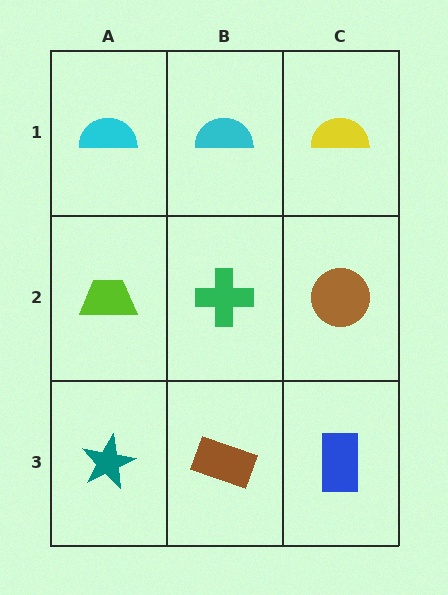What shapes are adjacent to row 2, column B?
A cyan semicircle (row 1, column B), a brown rectangle (row 3, column B), a lime trapezoid (row 2, column A), a brown circle (row 2, column C).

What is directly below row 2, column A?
A teal star.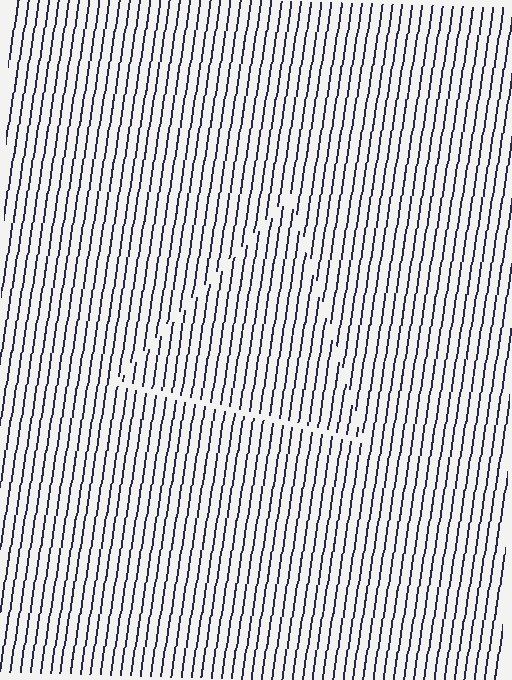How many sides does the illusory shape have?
3 sides — the line-ends trace a triangle.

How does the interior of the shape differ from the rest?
The interior of the shape contains the same grating, shifted by half a period — the contour is defined by the phase discontinuity where line-ends from the inner and outer gratings abut.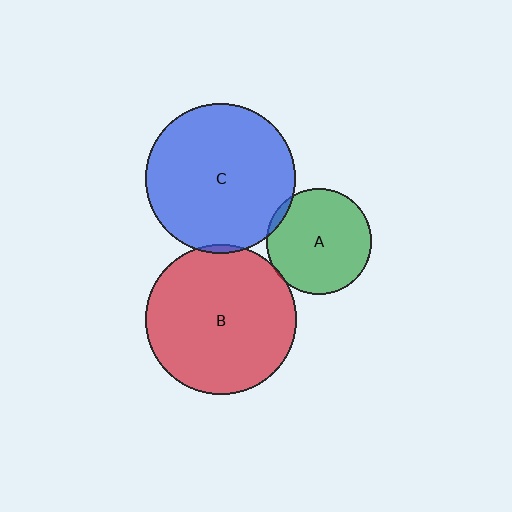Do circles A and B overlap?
Yes.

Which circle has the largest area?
Circle B (red).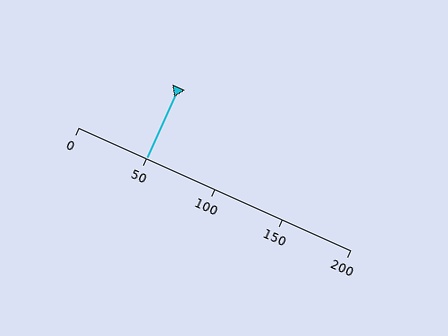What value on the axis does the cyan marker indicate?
The marker indicates approximately 50.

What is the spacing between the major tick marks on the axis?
The major ticks are spaced 50 apart.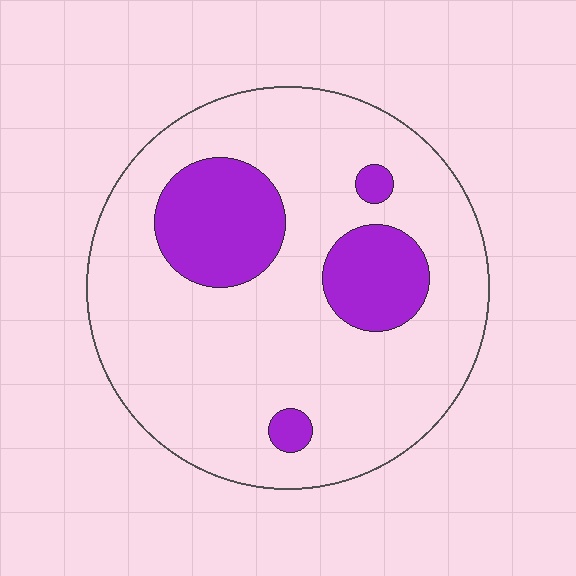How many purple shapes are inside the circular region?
4.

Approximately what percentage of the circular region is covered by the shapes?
Approximately 20%.